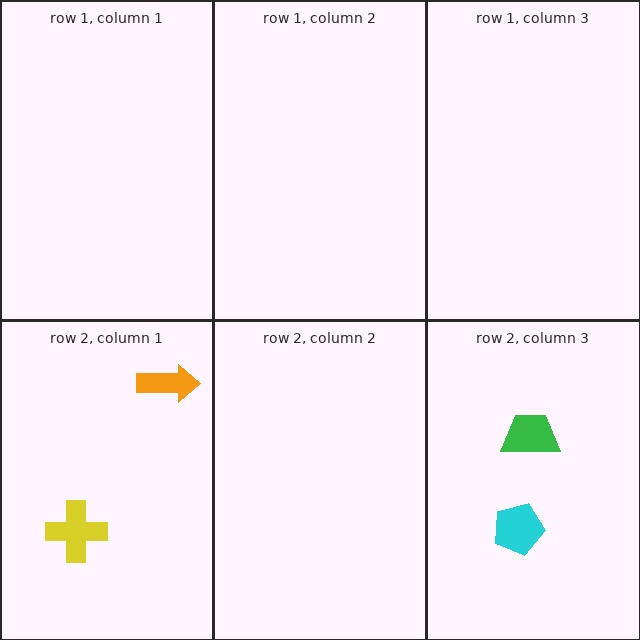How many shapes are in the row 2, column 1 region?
2.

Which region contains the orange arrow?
The row 2, column 1 region.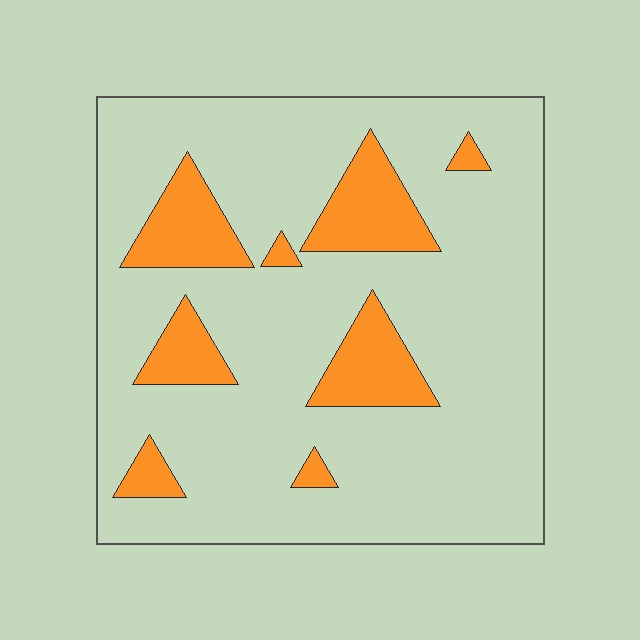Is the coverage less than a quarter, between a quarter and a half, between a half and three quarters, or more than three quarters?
Less than a quarter.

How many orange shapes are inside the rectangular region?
8.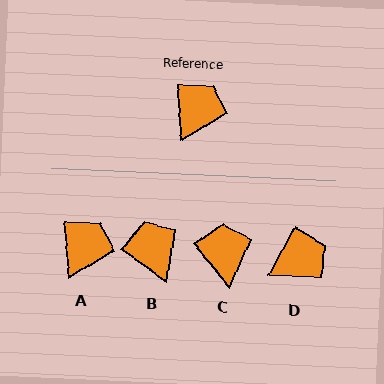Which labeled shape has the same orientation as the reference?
A.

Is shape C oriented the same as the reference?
No, it is off by about 35 degrees.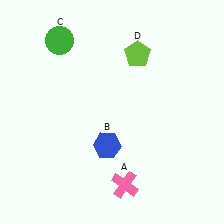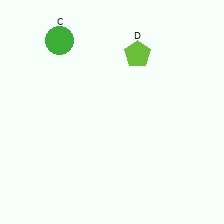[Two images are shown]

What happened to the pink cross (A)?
The pink cross (A) was removed in Image 2. It was in the bottom-right area of Image 1.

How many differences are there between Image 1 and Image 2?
There are 2 differences between the two images.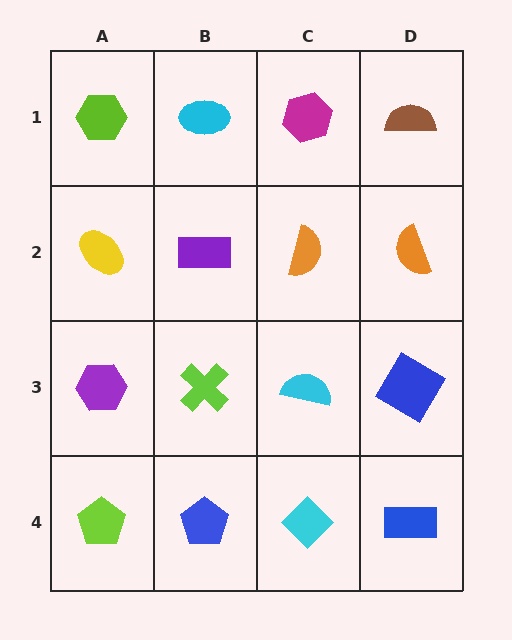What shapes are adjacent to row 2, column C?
A magenta hexagon (row 1, column C), a cyan semicircle (row 3, column C), a purple rectangle (row 2, column B), an orange semicircle (row 2, column D).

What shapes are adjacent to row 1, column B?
A purple rectangle (row 2, column B), a lime hexagon (row 1, column A), a magenta hexagon (row 1, column C).